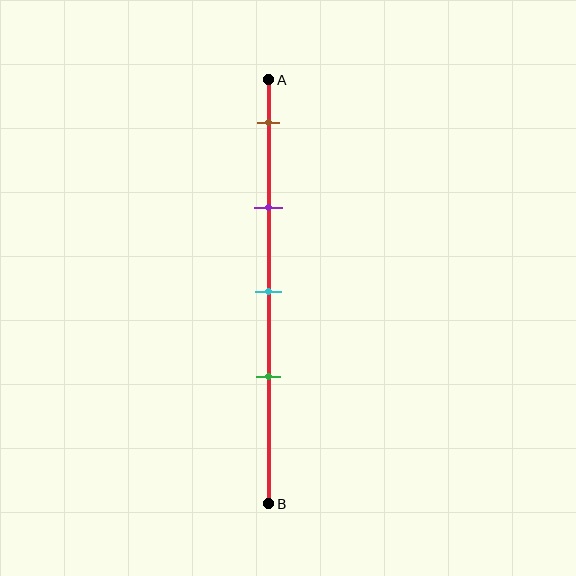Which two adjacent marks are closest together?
The cyan and green marks are the closest adjacent pair.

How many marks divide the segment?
There are 4 marks dividing the segment.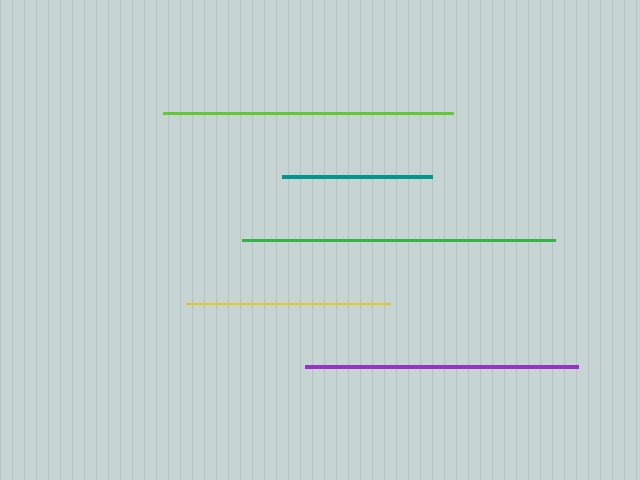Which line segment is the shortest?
The teal line is the shortest at approximately 150 pixels.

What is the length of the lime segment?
The lime segment is approximately 289 pixels long.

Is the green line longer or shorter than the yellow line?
The green line is longer than the yellow line.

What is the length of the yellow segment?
The yellow segment is approximately 204 pixels long.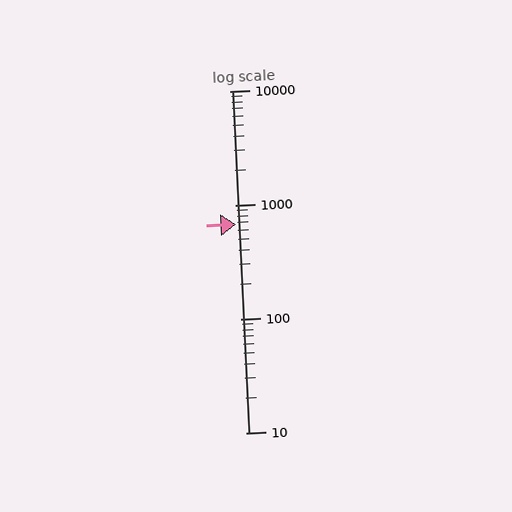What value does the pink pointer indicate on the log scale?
The pointer indicates approximately 670.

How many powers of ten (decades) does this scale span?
The scale spans 3 decades, from 10 to 10000.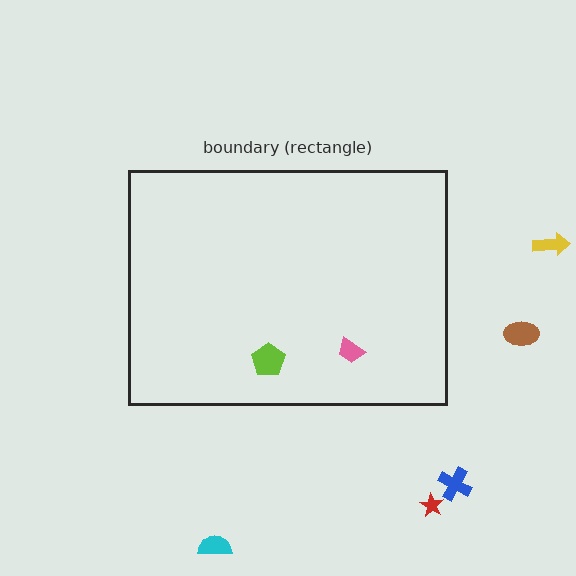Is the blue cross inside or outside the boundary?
Outside.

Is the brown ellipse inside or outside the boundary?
Outside.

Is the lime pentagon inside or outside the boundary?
Inside.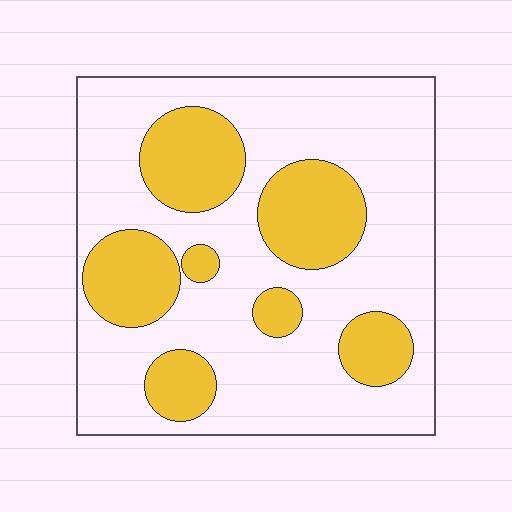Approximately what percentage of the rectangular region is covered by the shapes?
Approximately 30%.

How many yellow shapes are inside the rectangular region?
7.